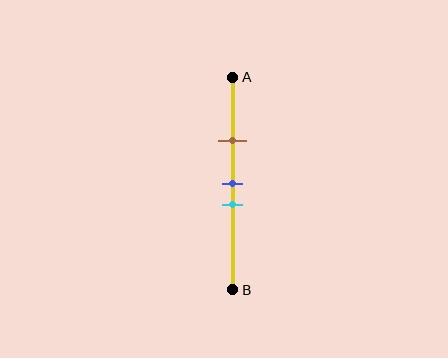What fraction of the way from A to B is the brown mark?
The brown mark is approximately 30% (0.3) of the way from A to B.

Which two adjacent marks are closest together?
The blue and cyan marks are the closest adjacent pair.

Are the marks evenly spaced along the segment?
No, the marks are not evenly spaced.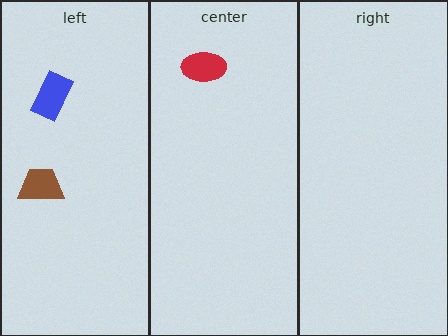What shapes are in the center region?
The red ellipse.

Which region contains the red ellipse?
The center region.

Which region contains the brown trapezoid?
The left region.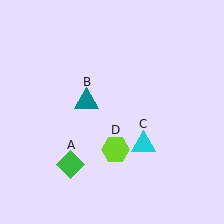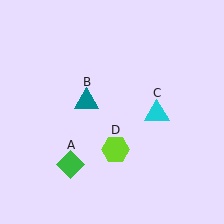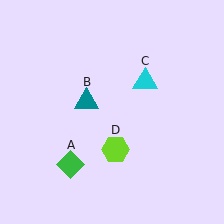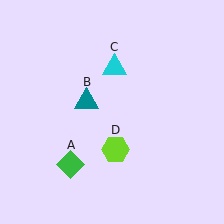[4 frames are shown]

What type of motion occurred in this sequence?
The cyan triangle (object C) rotated counterclockwise around the center of the scene.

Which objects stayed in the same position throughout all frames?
Green diamond (object A) and teal triangle (object B) and lime hexagon (object D) remained stationary.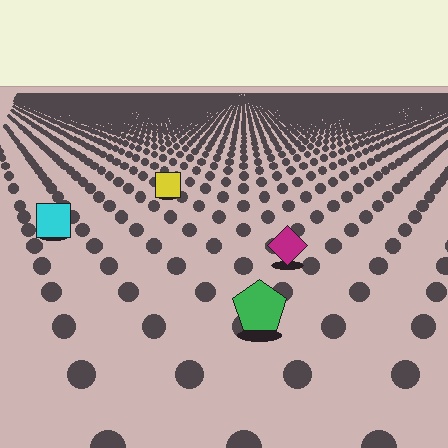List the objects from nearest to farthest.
From nearest to farthest: the green pentagon, the magenta diamond, the cyan square, the yellow square.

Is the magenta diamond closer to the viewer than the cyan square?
Yes. The magenta diamond is closer — you can tell from the texture gradient: the ground texture is coarser near it.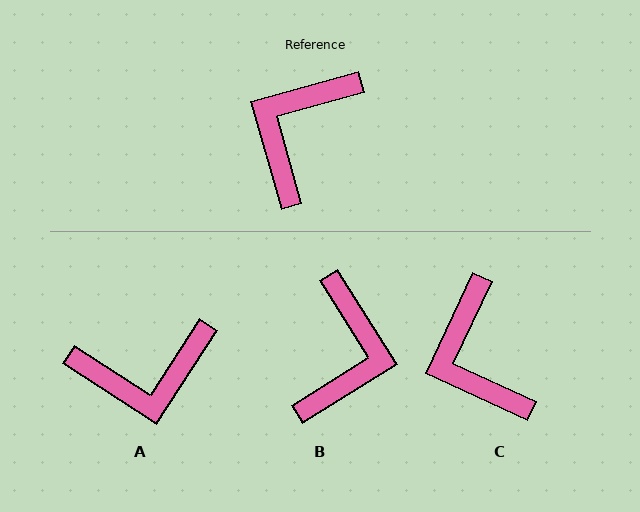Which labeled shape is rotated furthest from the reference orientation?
B, about 163 degrees away.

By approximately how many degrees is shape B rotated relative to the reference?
Approximately 163 degrees clockwise.